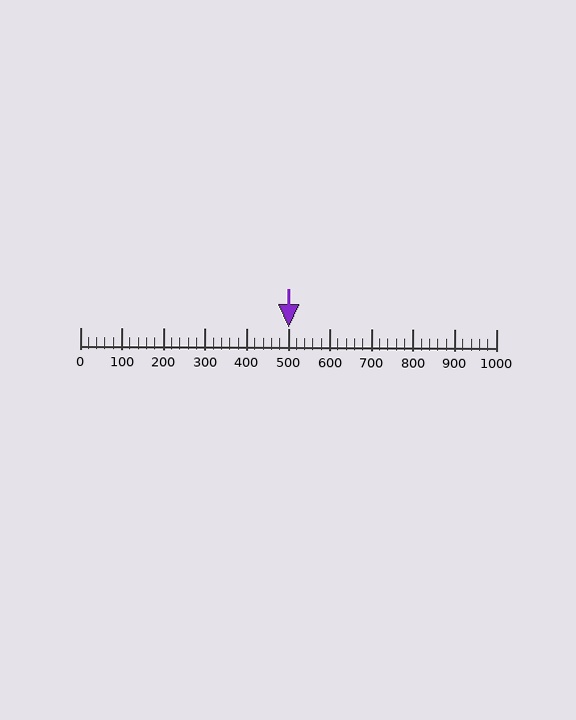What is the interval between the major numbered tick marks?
The major tick marks are spaced 100 units apart.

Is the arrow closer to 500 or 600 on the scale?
The arrow is closer to 500.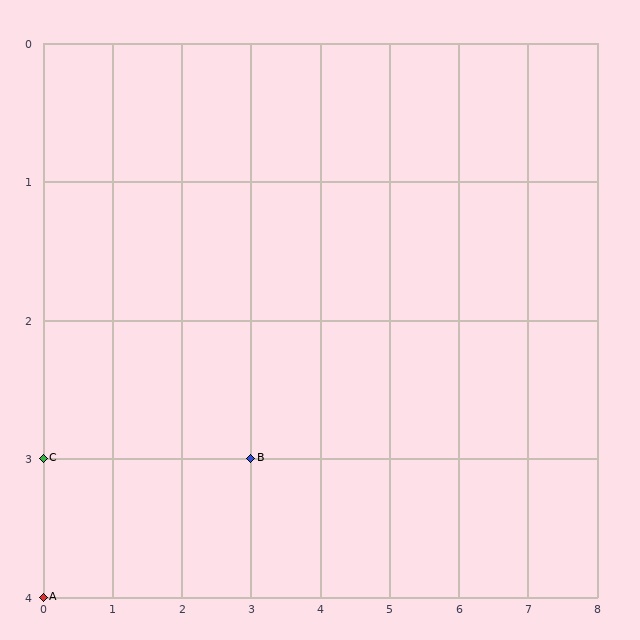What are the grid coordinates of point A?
Point A is at grid coordinates (0, 4).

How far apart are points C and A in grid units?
Points C and A are 1 row apart.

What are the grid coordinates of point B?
Point B is at grid coordinates (3, 3).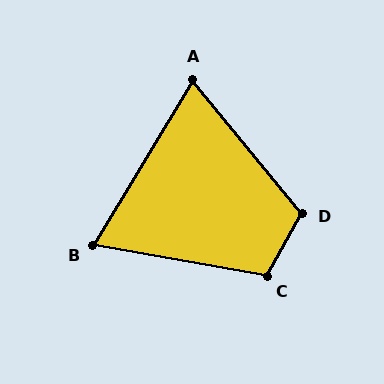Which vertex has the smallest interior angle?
B, at approximately 69 degrees.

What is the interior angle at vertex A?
Approximately 70 degrees (acute).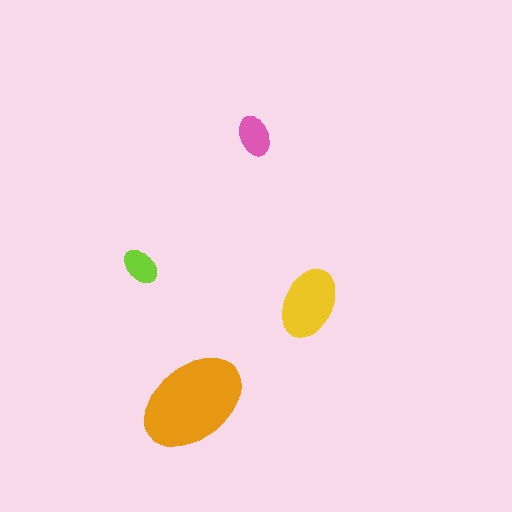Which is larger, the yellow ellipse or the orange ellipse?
The orange one.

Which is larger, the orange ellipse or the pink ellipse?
The orange one.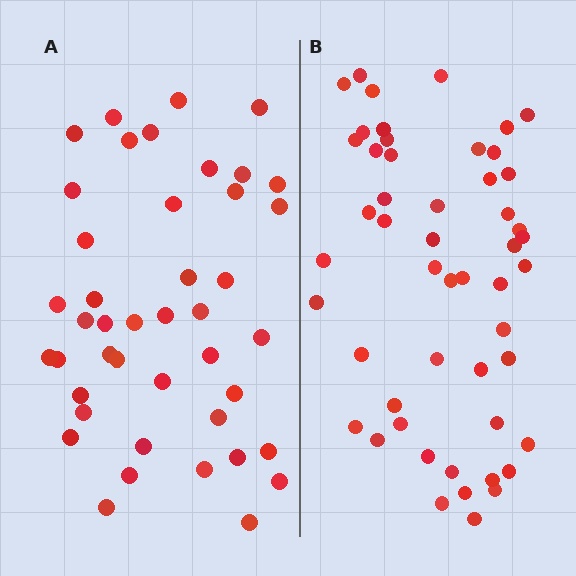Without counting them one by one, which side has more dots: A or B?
Region B (the right region) has more dots.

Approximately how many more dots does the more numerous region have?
Region B has roughly 8 or so more dots than region A.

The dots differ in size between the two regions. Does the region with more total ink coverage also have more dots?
No. Region A has more total ink coverage because its dots are larger, but region B actually contains more individual dots. Total area can be misleading — the number of items is what matters here.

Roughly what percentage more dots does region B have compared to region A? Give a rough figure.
About 20% more.